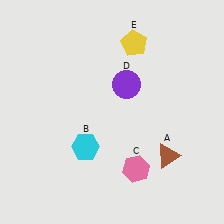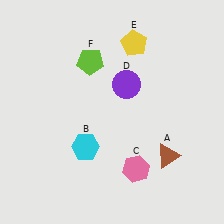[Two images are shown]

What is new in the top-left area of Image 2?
A lime pentagon (F) was added in the top-left area of Image 2.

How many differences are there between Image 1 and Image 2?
There is 1 difference between the two images.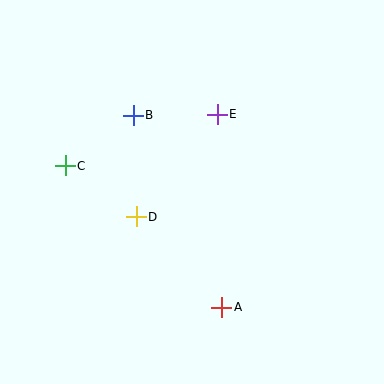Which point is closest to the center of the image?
Point D at (136, 217) is closest to the center.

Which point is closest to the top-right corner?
Point E is closest to the top-right corner.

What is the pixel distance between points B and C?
The distance between B and C is 85 pixels.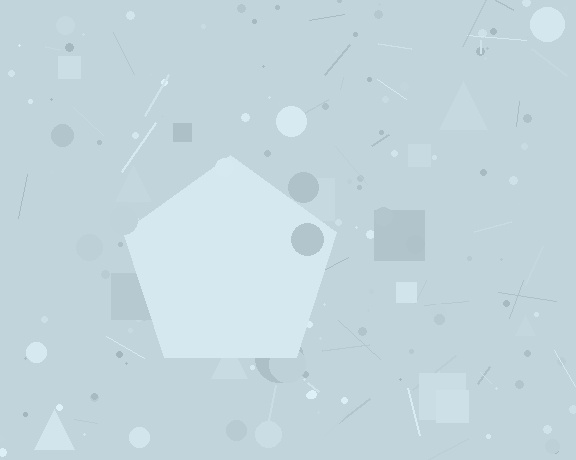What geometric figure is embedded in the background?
A pentagon is embedded in the background.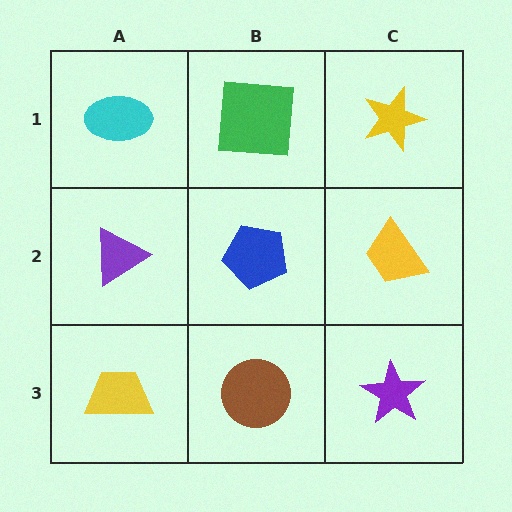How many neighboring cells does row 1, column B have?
3.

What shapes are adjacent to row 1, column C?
A yellow trapezoid (row 2, column C), a green square (row 1, column B).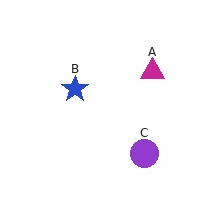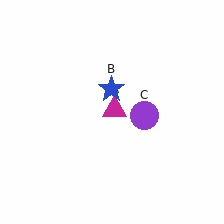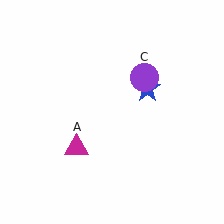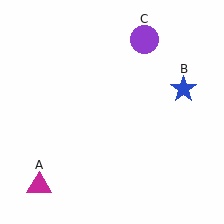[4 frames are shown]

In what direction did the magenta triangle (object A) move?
The magenta triangle (object A) moved down and to the left.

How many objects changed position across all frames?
3 objects changed position: magenta triangle (object A), blue star (object B), purple circle (object C).